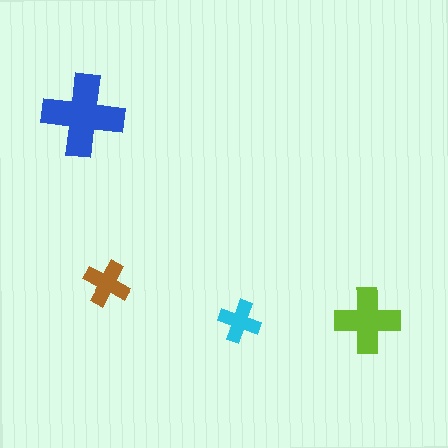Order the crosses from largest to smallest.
the blue one, the lime one, the brown one, the cyan one.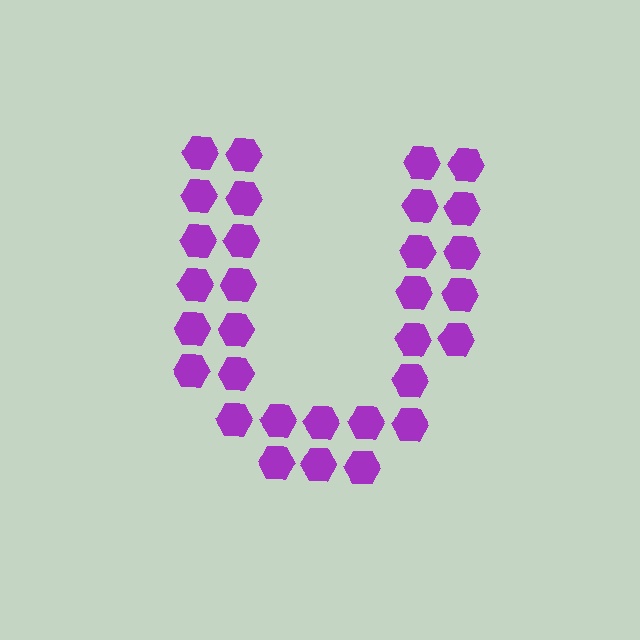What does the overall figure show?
The overall figure shows the letter U.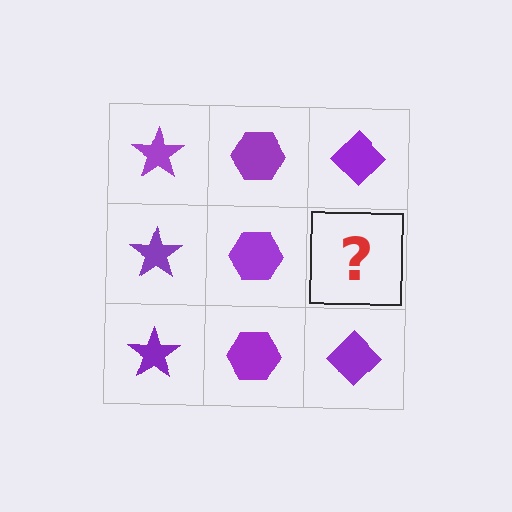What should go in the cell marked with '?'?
The missing cell should contain a purple diamond.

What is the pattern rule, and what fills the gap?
The rule is that each column has a consistent shape. The gap should be filled with a purple diamond.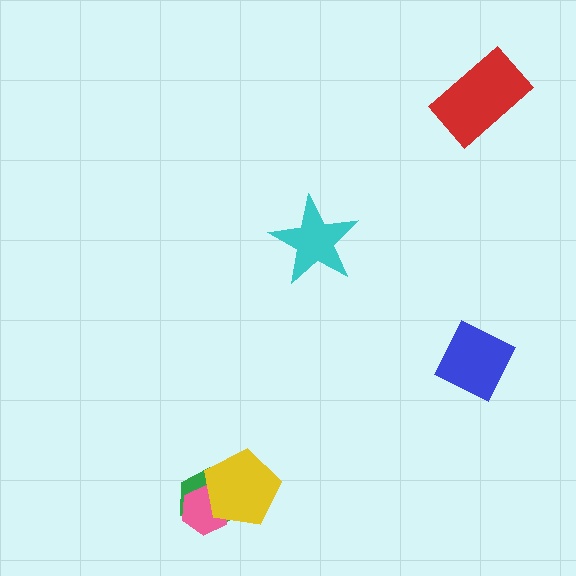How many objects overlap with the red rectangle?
0 objects overlap with the red rectangle.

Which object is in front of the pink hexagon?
The yellow pentagon is in front of the pink hexagon.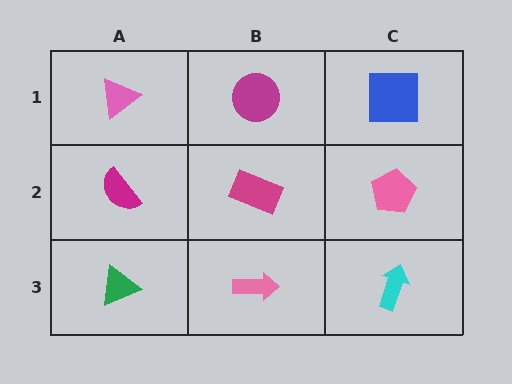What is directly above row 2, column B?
A magenta circle.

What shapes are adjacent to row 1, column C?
A pink pentagon (row 2, column C), a magenta circle (row 1, column B).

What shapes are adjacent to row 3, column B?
A magenta rectangle (row 2, column B), a green triangle (row 3, column A), a cyan arrow (row 3, column C).